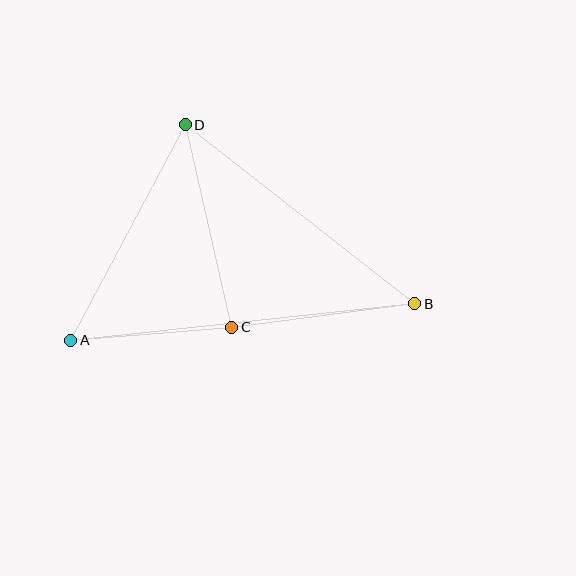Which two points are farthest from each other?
Points A and B are farthest from each other.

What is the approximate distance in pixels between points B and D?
The distance between B and D is approximately 291 pixels.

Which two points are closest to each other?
Points A and C are closest to each other.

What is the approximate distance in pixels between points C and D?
The distance between C and D is approximately 208 pixels.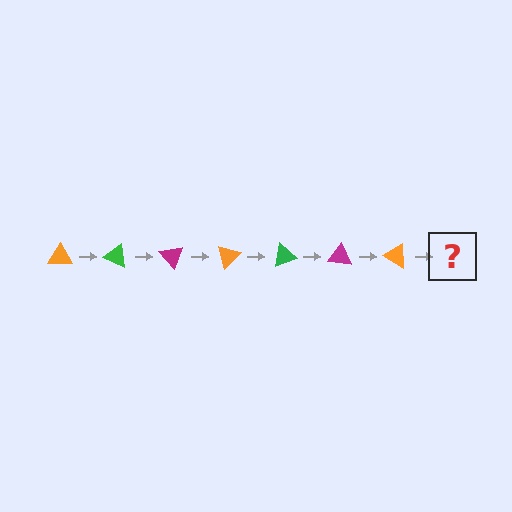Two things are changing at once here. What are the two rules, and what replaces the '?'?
The two rules are that it rotates 25 degrees each step and the color cycles through orange, green, and magenta. The '?' should be a green triangle, rotated 175 degrees from the start.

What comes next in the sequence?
The next element should be a green triangle, rotated 175 degrees from the start.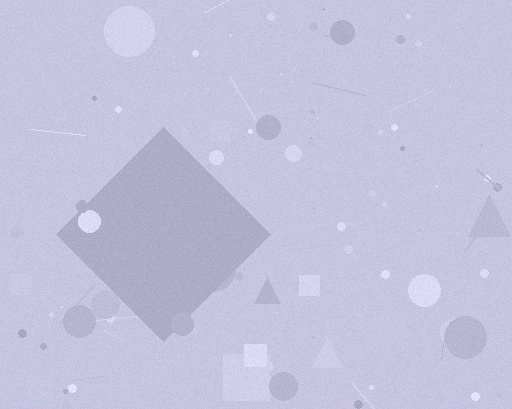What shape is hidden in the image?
A diamond is hidden in the image.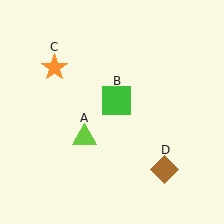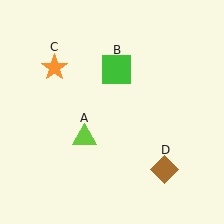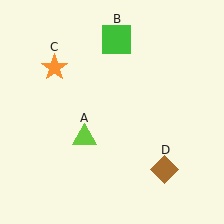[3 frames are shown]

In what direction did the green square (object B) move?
The green square (object B) moved up.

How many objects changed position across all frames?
1 object changed position: green square (object B).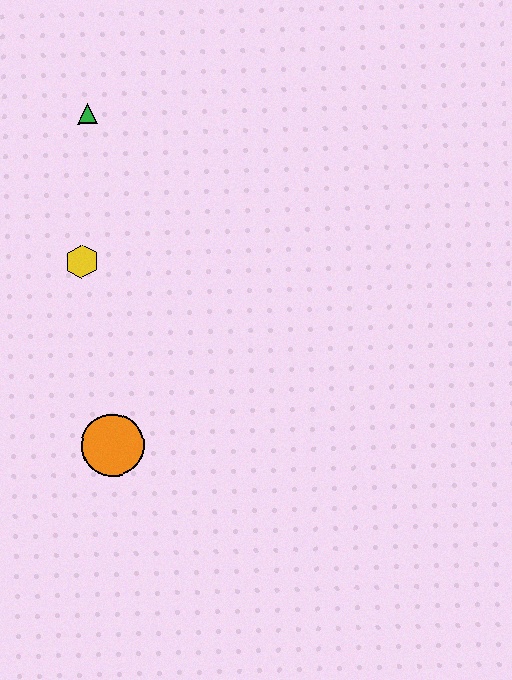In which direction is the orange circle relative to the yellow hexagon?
The orange circle is below the yellow hexagon.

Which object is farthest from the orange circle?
The green triangle is farthest from the orange circle.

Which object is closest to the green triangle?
The yellow hexagon is closest to the green triangle.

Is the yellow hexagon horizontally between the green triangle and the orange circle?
No